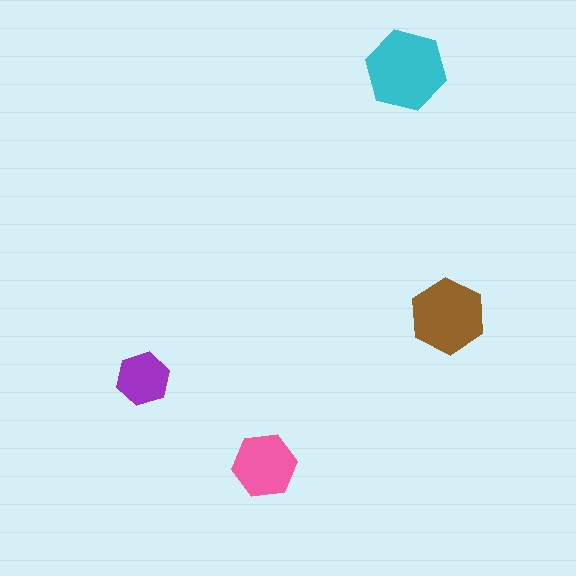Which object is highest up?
The cyan hexagon is topmost.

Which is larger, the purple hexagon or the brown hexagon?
The brown one.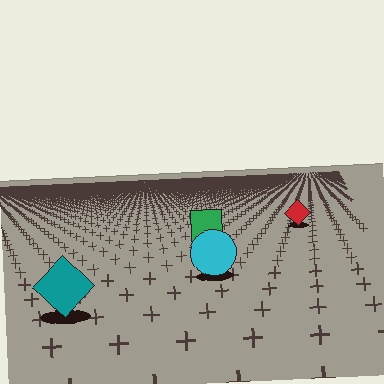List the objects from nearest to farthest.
From nearest to farthest: the teal diamond, the cyan circle, the green square, the red diamond.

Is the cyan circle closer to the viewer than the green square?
Yes. The cyan circle is closer — you can tell from the texture gradient: the ground texture is coarser near it.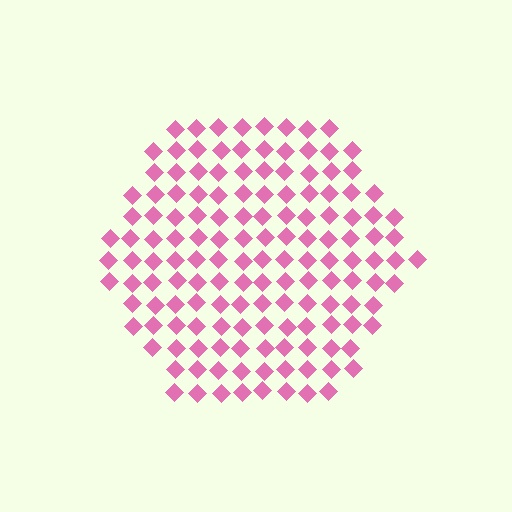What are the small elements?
The small elements are diamonds.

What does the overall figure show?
The overall figure shows a hexagon.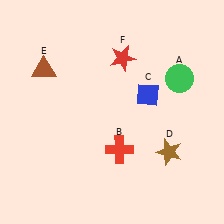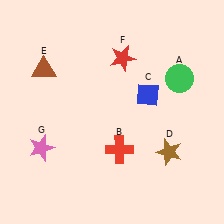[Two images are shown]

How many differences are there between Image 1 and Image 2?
There is 1 difference between the two images.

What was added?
A pink star (G) was added in Image 2.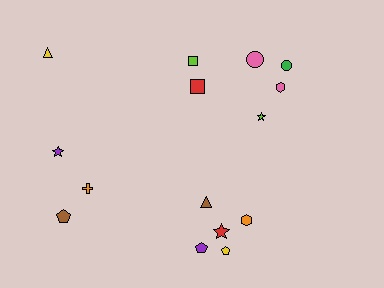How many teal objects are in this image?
There are no teal objects.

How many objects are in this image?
There are 15 objects.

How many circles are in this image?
There are 2 circles.